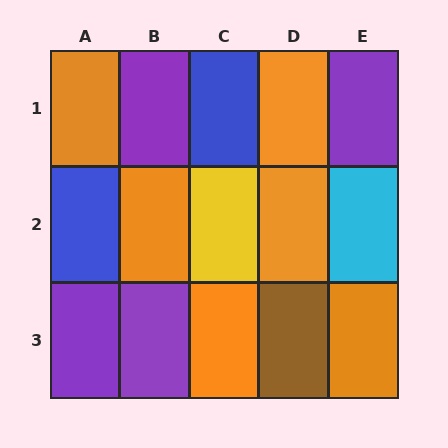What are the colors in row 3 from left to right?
Purple, purple, orange, brown, orange.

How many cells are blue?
2 cells are blue.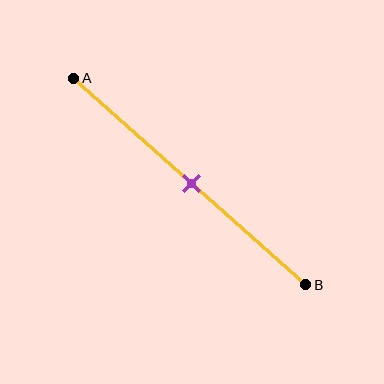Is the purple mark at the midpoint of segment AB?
Yes, the mark is approximately at the midpoint.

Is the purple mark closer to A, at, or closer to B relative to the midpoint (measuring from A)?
The purple mark is approximately at the midpoint of segment AB.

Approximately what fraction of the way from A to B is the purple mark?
The purple mark is approximately 50% of the way from A to B.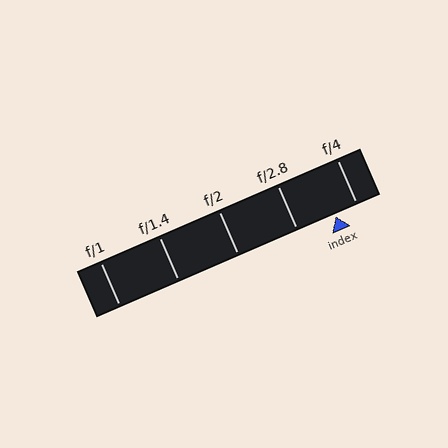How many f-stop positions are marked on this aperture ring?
There are 5 f-stop positions marked.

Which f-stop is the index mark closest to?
The index mark is closest to f/4.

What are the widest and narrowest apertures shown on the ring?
The widest aperture shown is f/1 and the narrowest is f/4.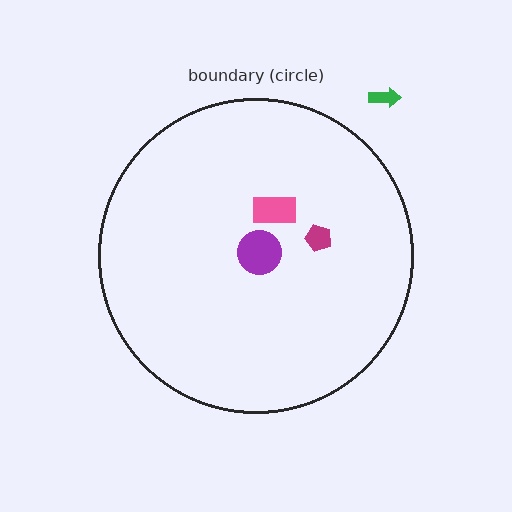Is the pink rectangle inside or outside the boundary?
Inside.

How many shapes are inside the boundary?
3 inside, 1 outside.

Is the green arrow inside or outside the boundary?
Outside.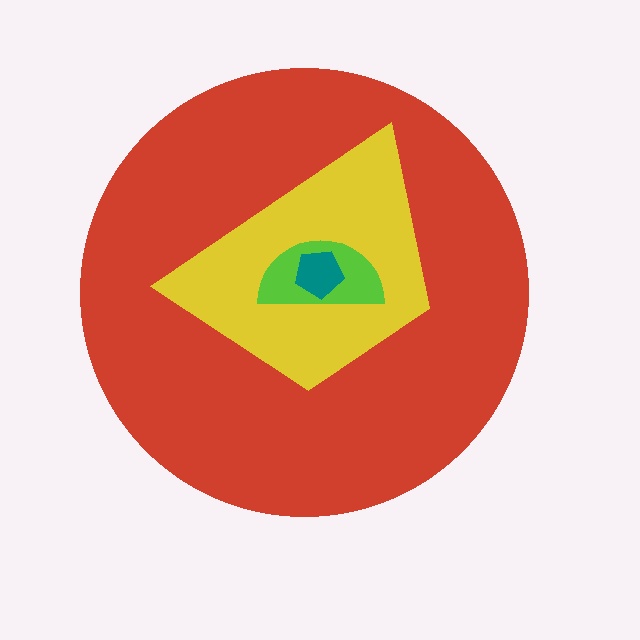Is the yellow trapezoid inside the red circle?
Yes.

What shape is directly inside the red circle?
The yellow trapezoid.